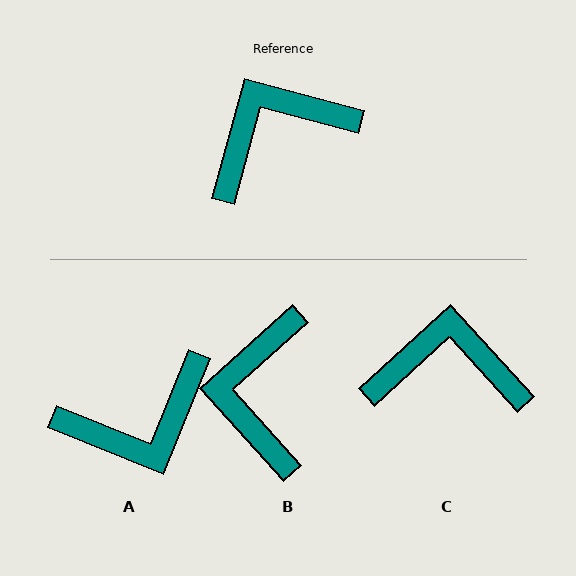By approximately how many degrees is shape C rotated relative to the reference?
Approximately 32 degrees clockwise.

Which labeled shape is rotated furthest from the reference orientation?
A, about 173 degrees away.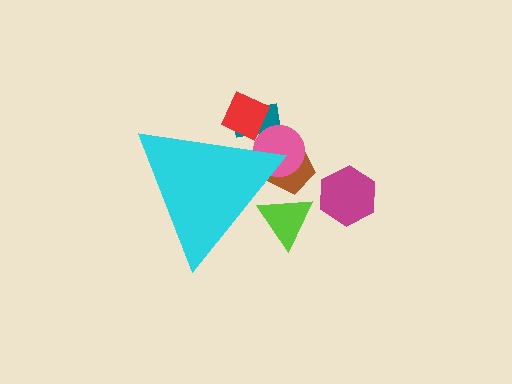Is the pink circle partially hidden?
Yes, the pink circle is partially hidden behind the cyan triangle.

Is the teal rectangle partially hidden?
Yes, the teal rectangle is partially hidden behind the cyan triangle.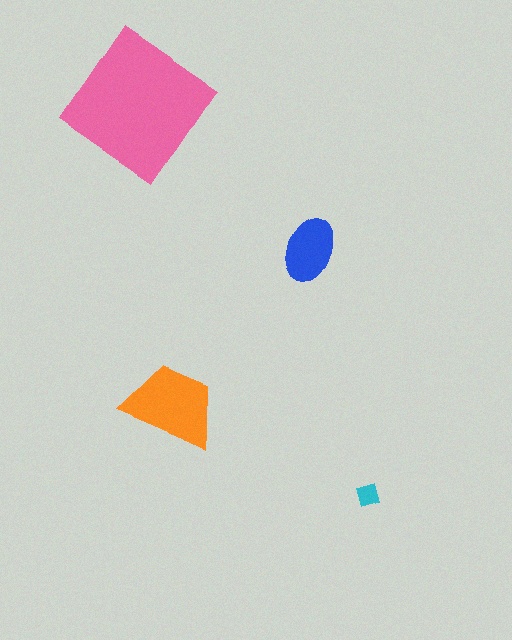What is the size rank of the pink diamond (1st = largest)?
1st.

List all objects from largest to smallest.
The pink diamond, the orange trapezoid, the blue ellipse, the cyan diamond.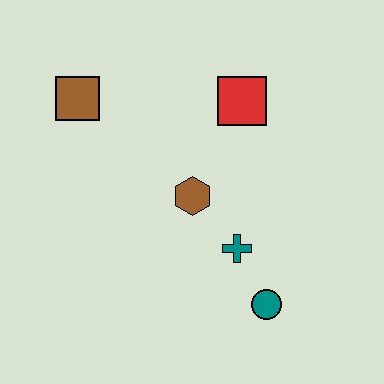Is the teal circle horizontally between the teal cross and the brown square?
No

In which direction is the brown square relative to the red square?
The brown square is to the left of the red square.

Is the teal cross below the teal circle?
No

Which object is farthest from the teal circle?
The brown square is farthest from the teal circle.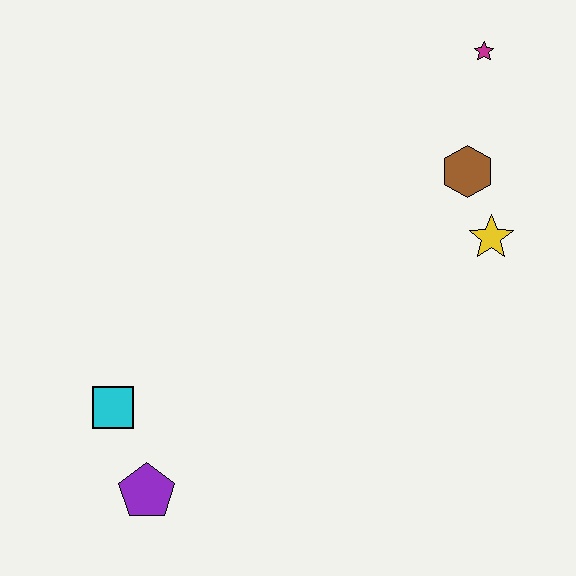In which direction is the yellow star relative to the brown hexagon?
The yellow star is below the brown hexagon.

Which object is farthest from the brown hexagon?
The purple pentagon is farthest from the brown hexagon.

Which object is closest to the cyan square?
The purple pentagon is closest to the cyan square.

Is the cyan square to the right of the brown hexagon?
No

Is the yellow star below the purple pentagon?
No